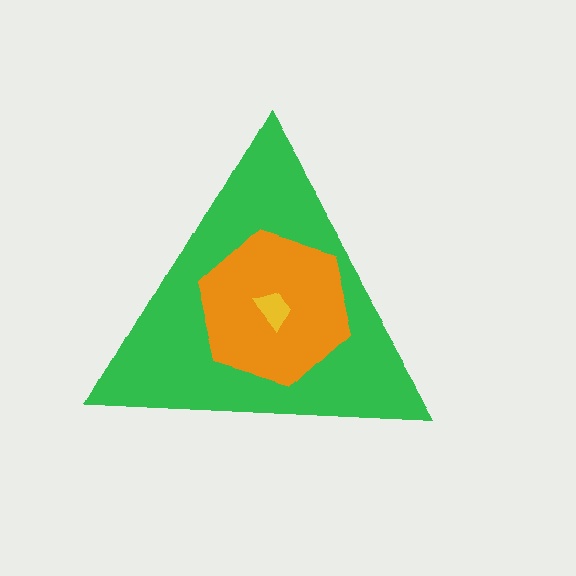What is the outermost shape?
The green triangle.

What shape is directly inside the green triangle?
The orange hexagon.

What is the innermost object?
The yellow trapezoid.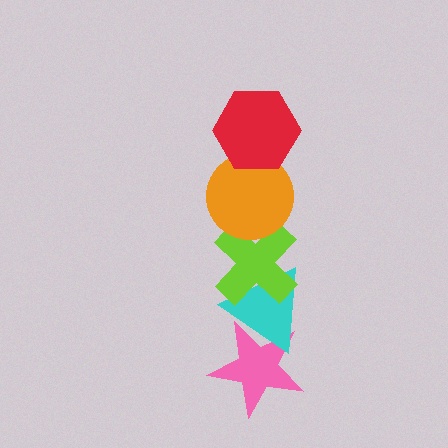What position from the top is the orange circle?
The orange circle is 2nd from the top.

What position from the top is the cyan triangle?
The cyan triangle is 4th from the top.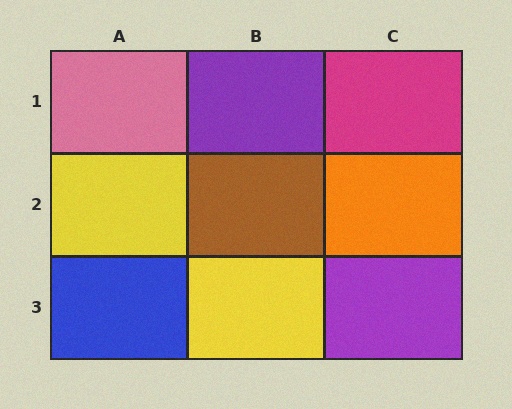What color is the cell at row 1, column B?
Purple.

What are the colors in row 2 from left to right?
Yellow, brown, orange.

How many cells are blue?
1 cell is blue.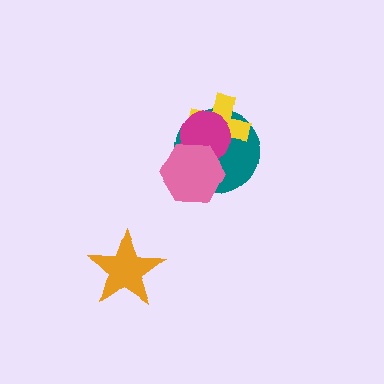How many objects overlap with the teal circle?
3 objects overlap with the teal circle.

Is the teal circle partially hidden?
Yes, it is partially covered by another shape.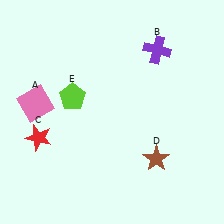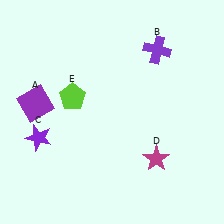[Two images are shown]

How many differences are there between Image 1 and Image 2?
There are 3 differences between the two images.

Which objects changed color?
A changed from pink to purple. C changed from red to purple. D changed from brown to magenta.